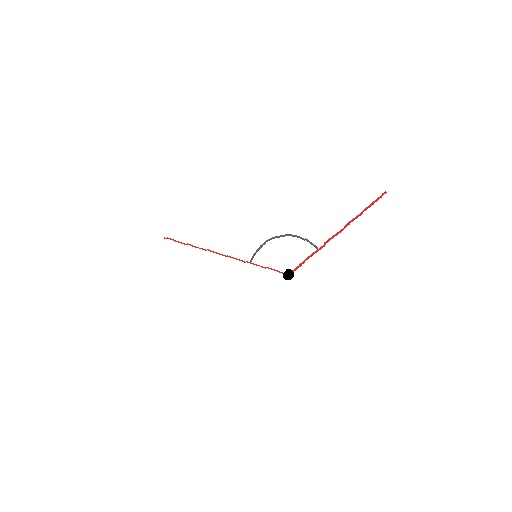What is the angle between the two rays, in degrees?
Approximately 123 degrees.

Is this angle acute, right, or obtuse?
It is obtuse.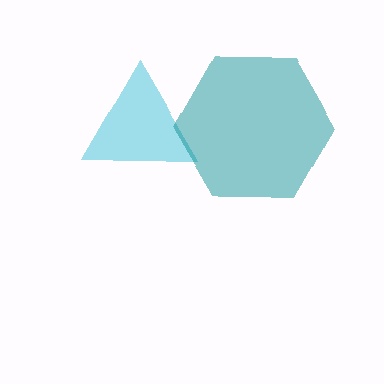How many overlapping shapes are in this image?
There are 2 overlapping shapes in the image.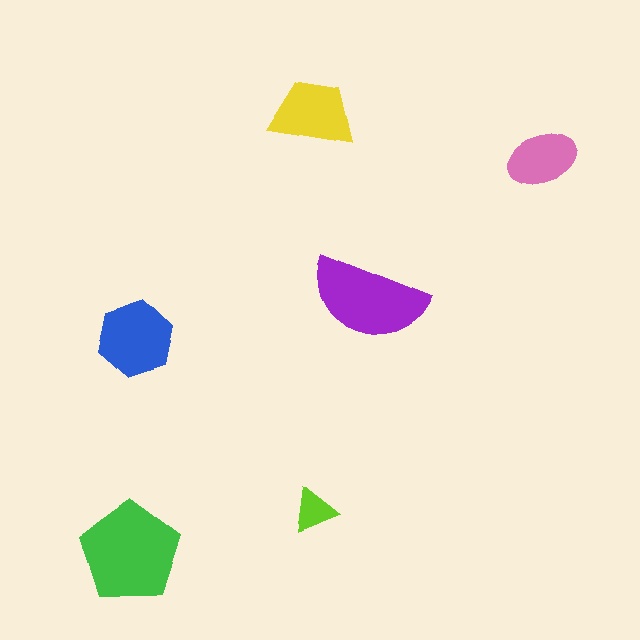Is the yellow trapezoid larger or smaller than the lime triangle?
Larger.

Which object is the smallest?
The lime triangle.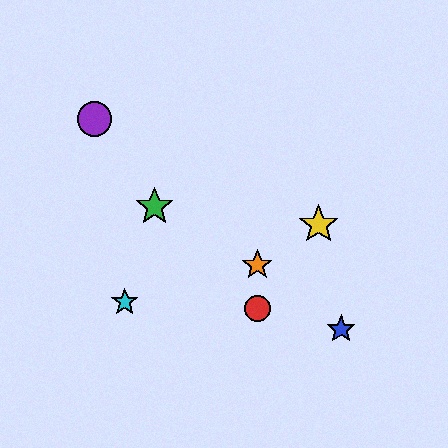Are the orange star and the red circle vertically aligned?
Yes, both are at x≈257.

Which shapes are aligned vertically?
The red circle, the orange star are aligned vertically.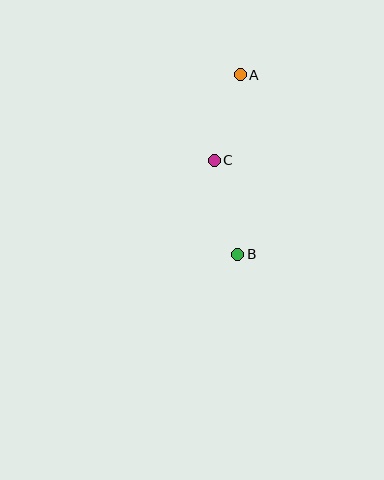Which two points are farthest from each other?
Points A and B are farthest from each other.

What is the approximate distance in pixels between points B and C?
The distance between B and C is approximately 97 pixels.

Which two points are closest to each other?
Points A and C are closest to each other.